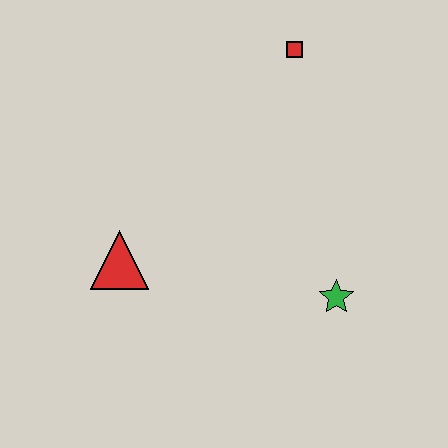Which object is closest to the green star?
The red triangle is closest to the green star.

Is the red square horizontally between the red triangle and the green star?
Yes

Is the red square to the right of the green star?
No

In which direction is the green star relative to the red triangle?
The green star is to the right of the red triangle.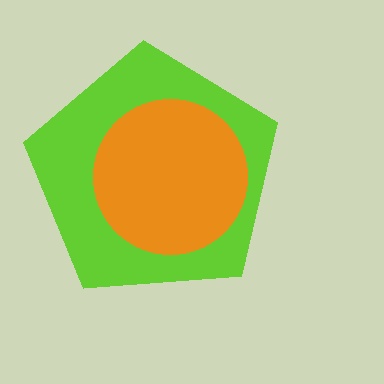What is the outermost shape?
The lime pentagon.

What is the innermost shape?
The orange circle.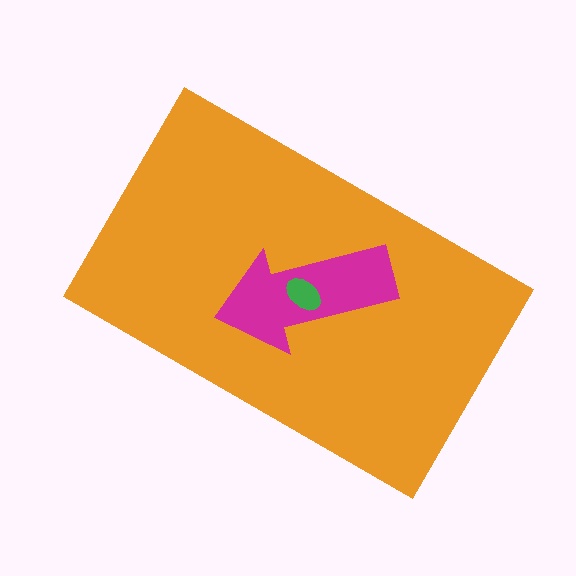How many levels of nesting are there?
3.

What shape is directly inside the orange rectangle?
The magenta arrow.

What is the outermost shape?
The orange rectangle.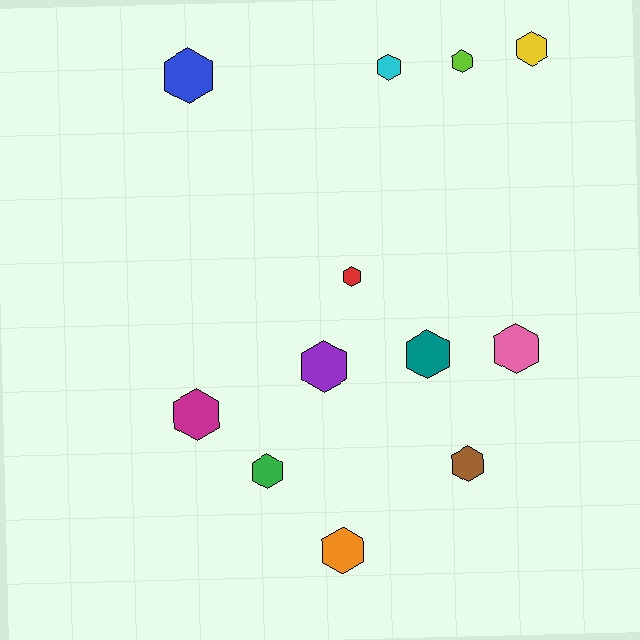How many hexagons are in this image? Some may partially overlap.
There are 12 hexagons.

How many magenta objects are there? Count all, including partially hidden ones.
There is 1 magenta object.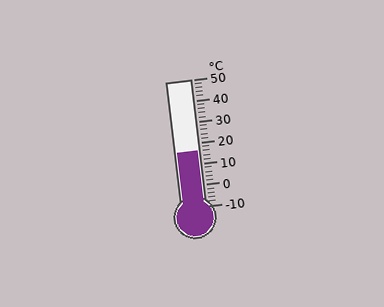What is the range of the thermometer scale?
The thermometer scale ranges from -10°C to 50°C.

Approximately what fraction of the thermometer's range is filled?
The thermometer is filled to approximately 45% of its range.